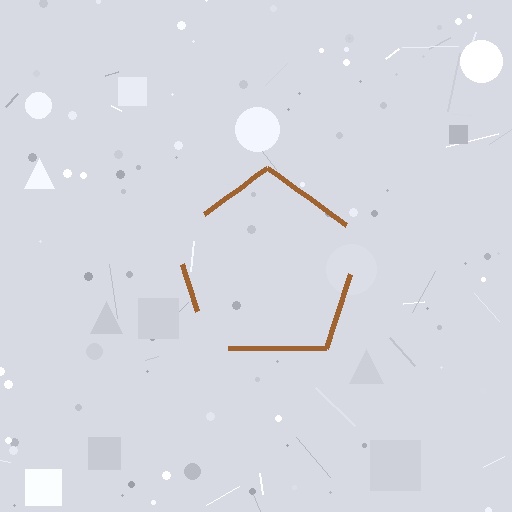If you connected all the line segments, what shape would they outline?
They would outline a pentagon.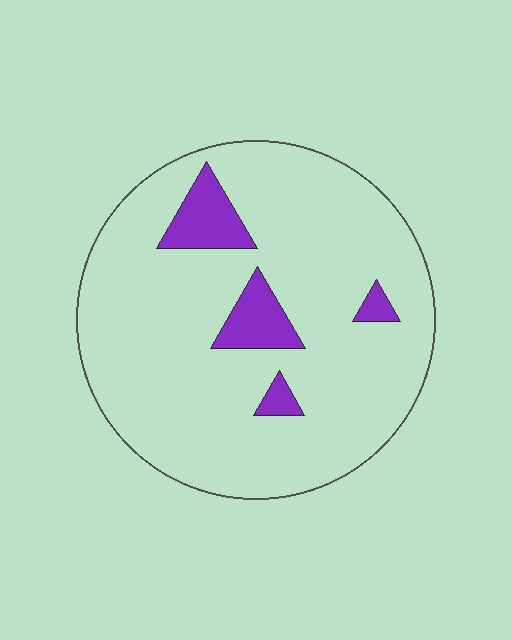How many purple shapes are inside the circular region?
4.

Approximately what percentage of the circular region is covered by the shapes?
Approximately 10%.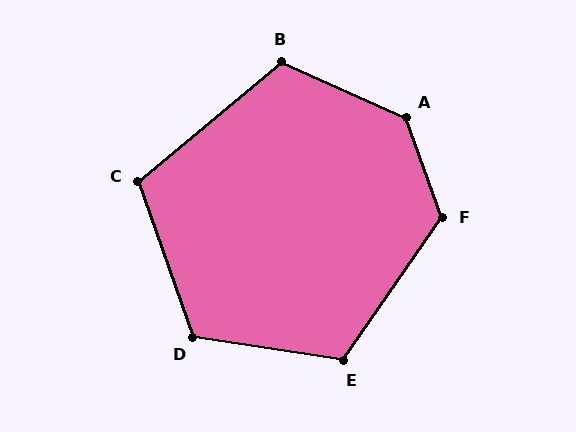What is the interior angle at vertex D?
Approximately 118 degrees (obtuse).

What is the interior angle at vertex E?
Approximately 116 degrees (obtuse).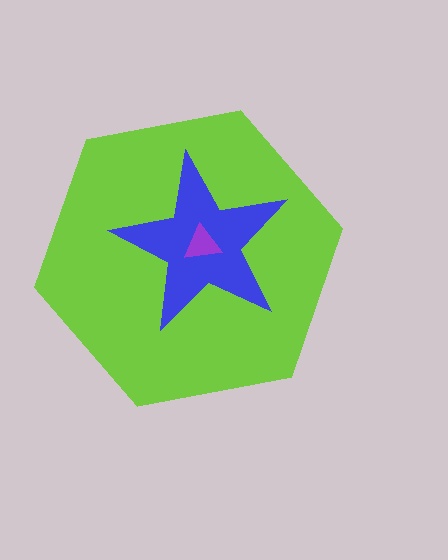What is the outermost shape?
The lime hexagon.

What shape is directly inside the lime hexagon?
The blue star.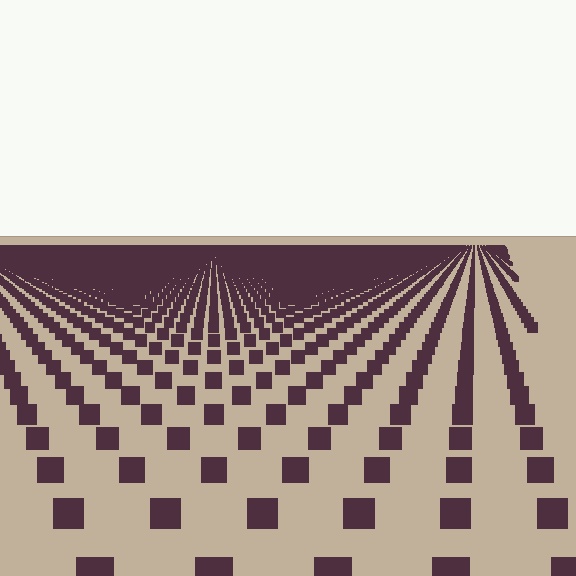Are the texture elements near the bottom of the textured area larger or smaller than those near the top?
Larger. Near the bottom, elements are closer to the viewer and appear at a bigger on-screen size.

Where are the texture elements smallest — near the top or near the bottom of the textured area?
Near the top.